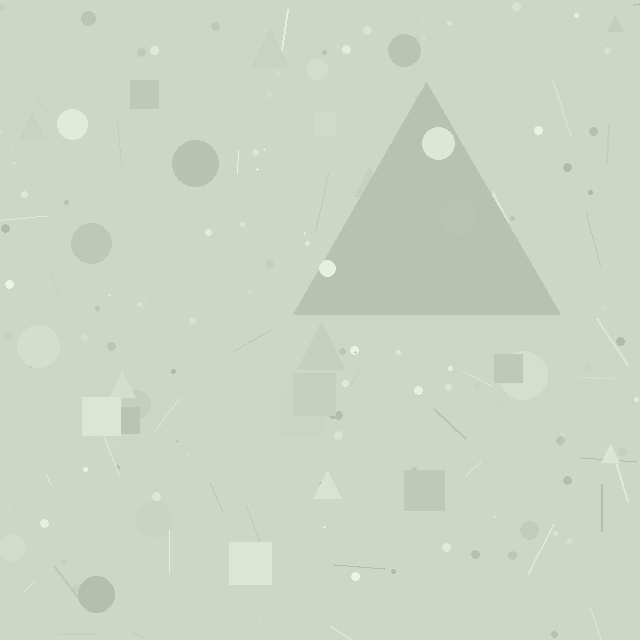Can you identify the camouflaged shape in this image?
The camouflaged shape is a triangle.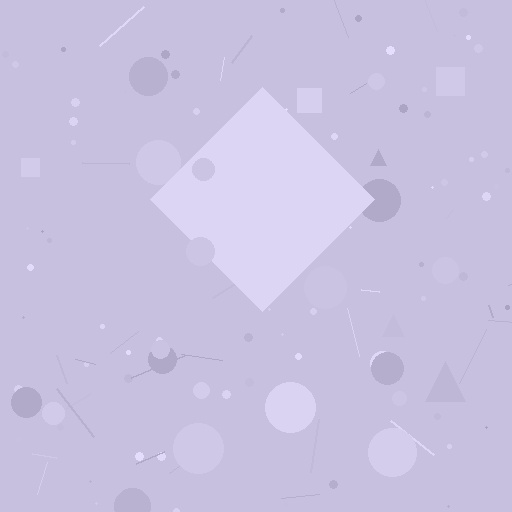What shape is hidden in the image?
A diamond is hidden in the image.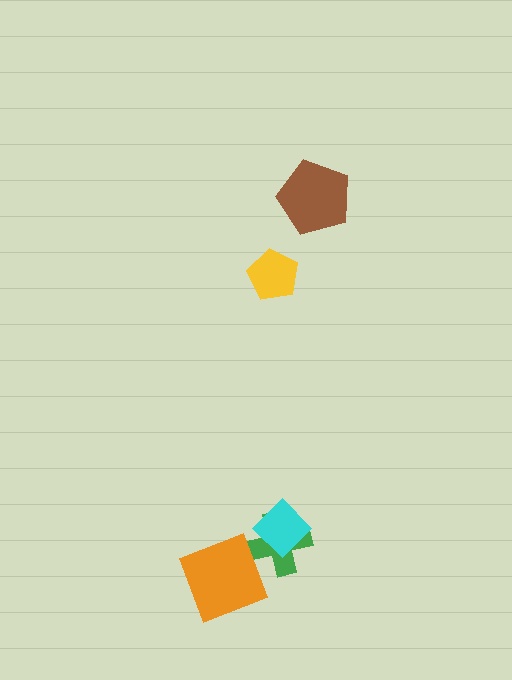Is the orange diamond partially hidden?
No, no other shape covers it.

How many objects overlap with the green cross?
2 objects overlap with the green cross.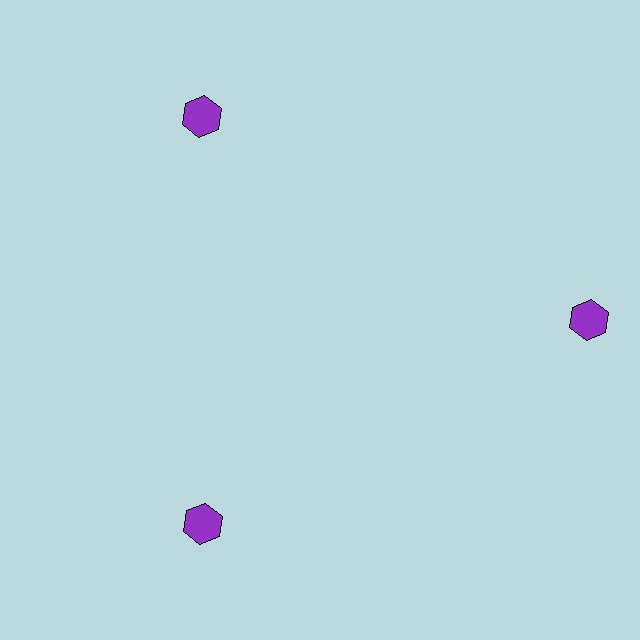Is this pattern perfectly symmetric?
No. The 3 purple hexagons are arranged in a ring, but one element near the 3 o'clock position is pushed outward from the center, breaking the 3-fold rotational symmetry.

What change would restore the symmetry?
The symmetry would be restored by moving it inward, back onto the ring so that all 3 hexagons sit at equal angles and equal distance from the center.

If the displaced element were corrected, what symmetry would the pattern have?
It would have 3-fold rotational symmetry — the pattern would map onto itself every 120 degrees.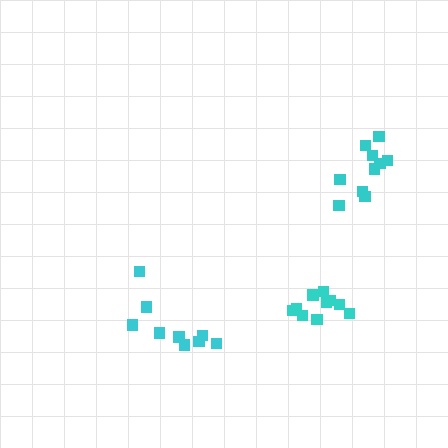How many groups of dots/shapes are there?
There are 3 groups.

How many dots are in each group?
Group 1: 10 dots, Group 2: 9 dots, Group 3: 10 dots (29 total).